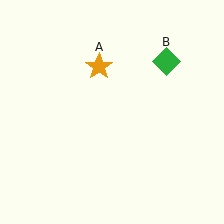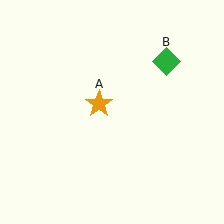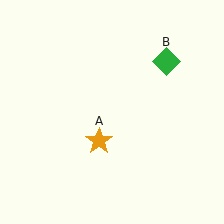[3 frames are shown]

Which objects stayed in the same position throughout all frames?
Green diamond (object B) remained stationary.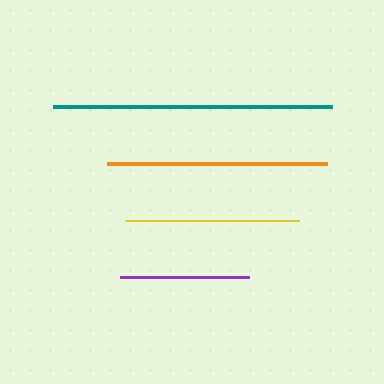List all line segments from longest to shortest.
From longest to shortest: teal, orange, yellow, purple.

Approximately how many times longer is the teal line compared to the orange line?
The teal line is approximately 1.3 times the length of the orange line.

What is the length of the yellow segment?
The yellow segment is approximately 175 pixels long.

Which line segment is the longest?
The teal line is the longest at approximately 280 pixels.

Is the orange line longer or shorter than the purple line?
The orange line is longer than the purple line.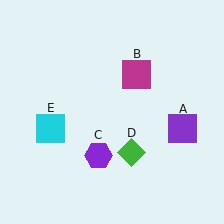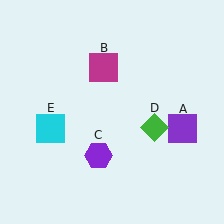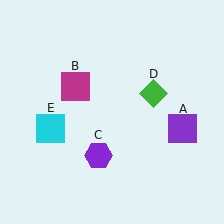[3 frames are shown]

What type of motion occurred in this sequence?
The magenta square (object B), green diamond (object D) rotated counterclockwise around the center of the scene.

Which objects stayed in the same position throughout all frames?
Purple square (object A) and purple hexagon (object C) and cyan square (object E) remained stationary.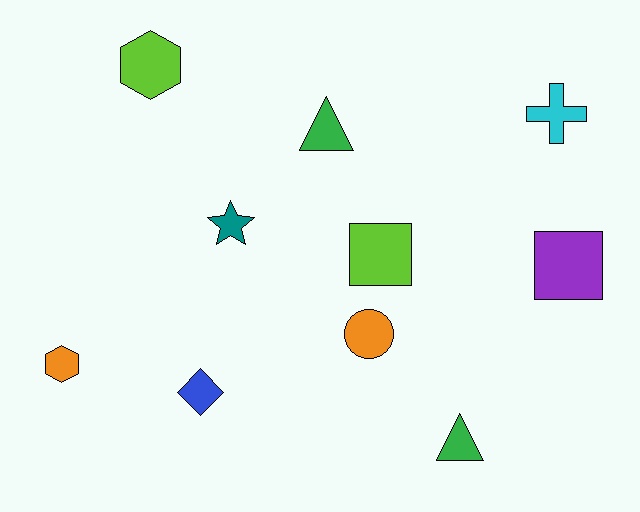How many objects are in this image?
There are 10 objects.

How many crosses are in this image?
There is 1 cross.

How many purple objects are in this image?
There is 1 purple object.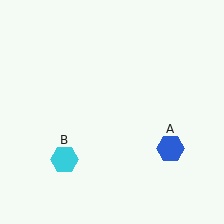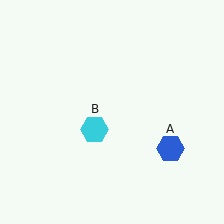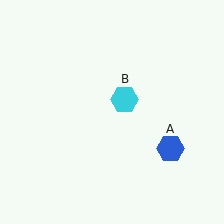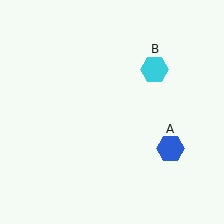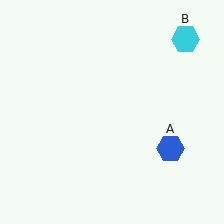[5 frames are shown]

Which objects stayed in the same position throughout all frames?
Blue hexagon (object A) remained stationary.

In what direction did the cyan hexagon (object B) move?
The cyan hexagon (object B) moved up and to the right.